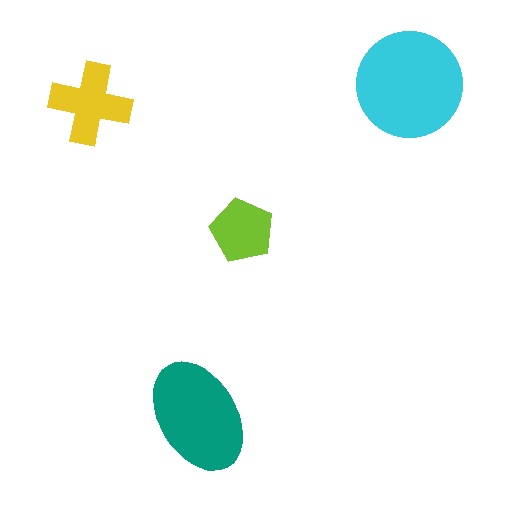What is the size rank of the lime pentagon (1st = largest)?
4th.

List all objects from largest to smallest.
The cyan circle, the teal ellipse, the yellow cross, the lime pentagon.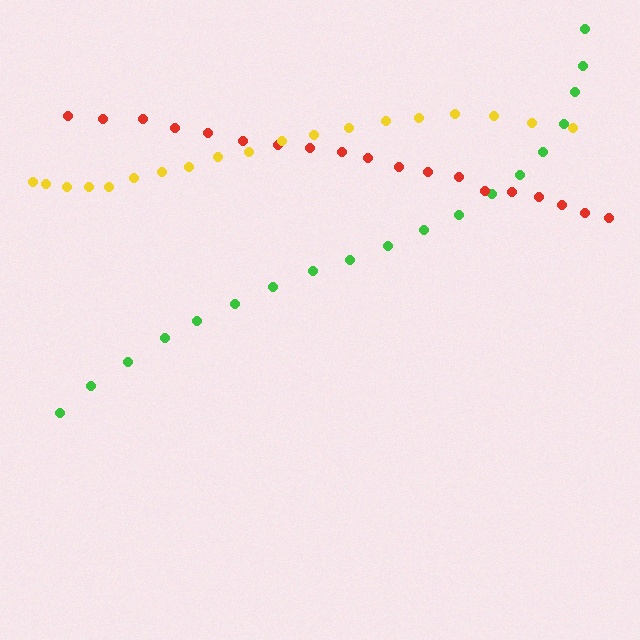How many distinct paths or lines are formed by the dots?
There are 3 distinct paths.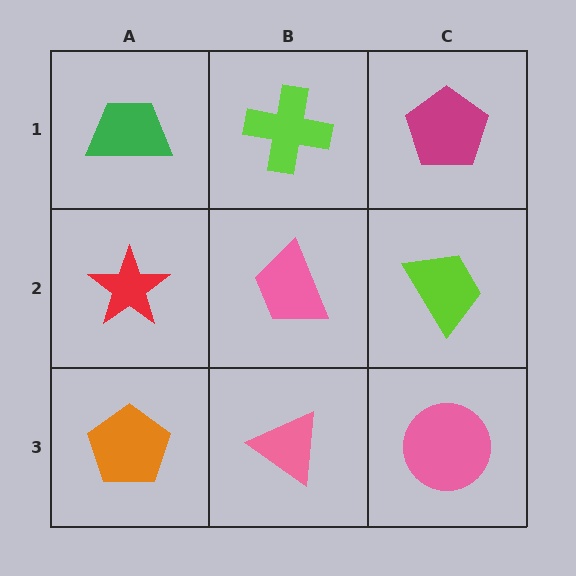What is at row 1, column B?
A lime cross.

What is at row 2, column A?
A red star.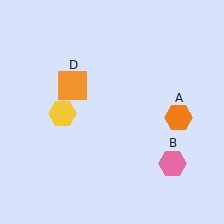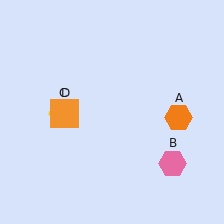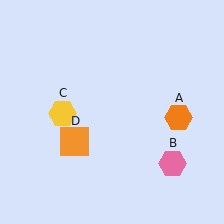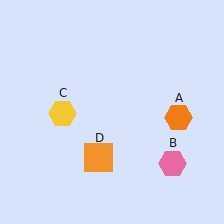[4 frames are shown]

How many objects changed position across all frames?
1 object changed position: orange square (object D).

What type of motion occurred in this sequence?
The orange square (object D) rotated counterclockwise around the center of the scene.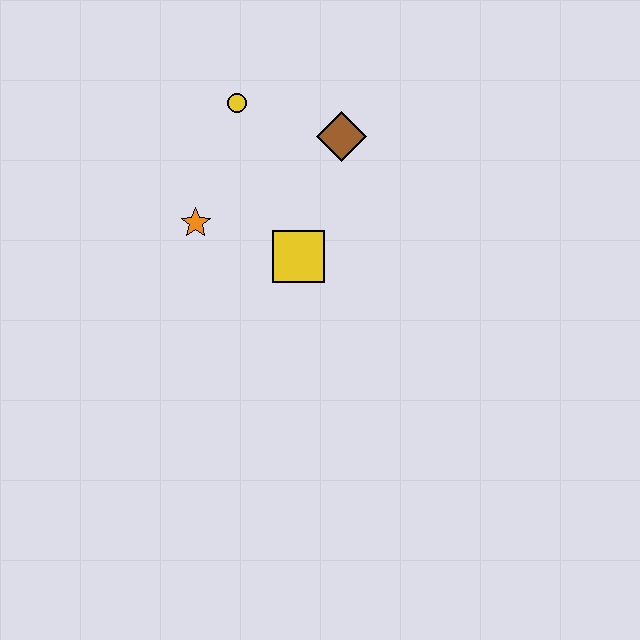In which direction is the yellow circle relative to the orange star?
The yellow circle is above the orange star.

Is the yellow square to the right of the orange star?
Yes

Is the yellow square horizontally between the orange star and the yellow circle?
No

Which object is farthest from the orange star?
The brown diamond is farthest from the orange star.